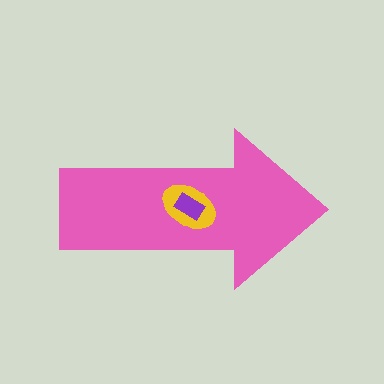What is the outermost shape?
The pink arrow.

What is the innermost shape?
The purple rectangle.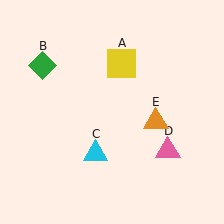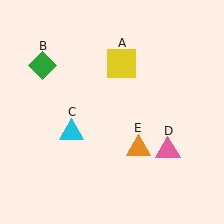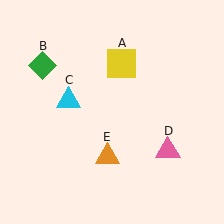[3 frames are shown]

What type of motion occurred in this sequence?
The cyan triangle (object C), orange triangle (object E) rotated clockwise around the center of the scene.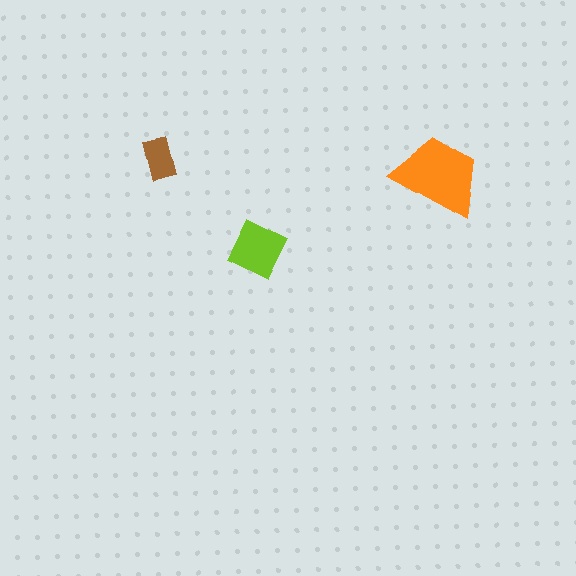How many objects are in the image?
There are 3 objects in the image.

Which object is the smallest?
The brown rectangle.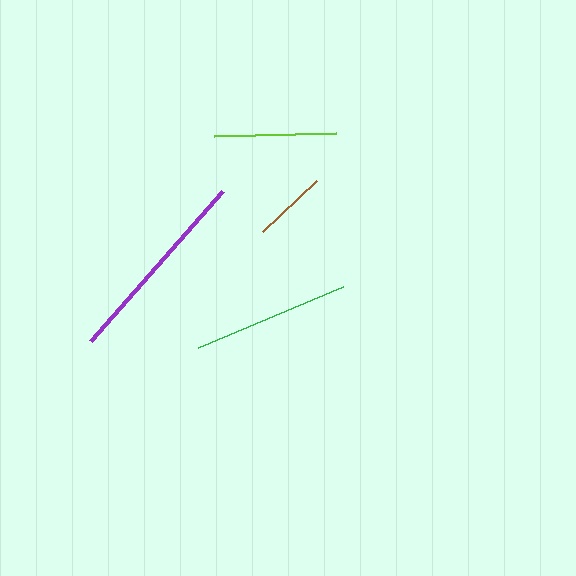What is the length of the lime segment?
The lime segment is approximately 122 pixels long.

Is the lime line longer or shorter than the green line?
The green line is longer than the lime line.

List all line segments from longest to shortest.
From longest to shortest: purple, green, lime, brown.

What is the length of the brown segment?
The brown segment is approximately 74 pixels long.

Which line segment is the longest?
The purple line is the longest at approximately 200 pixels.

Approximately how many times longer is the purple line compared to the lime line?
The purple line is approximately 1.6 times the length of the lime line.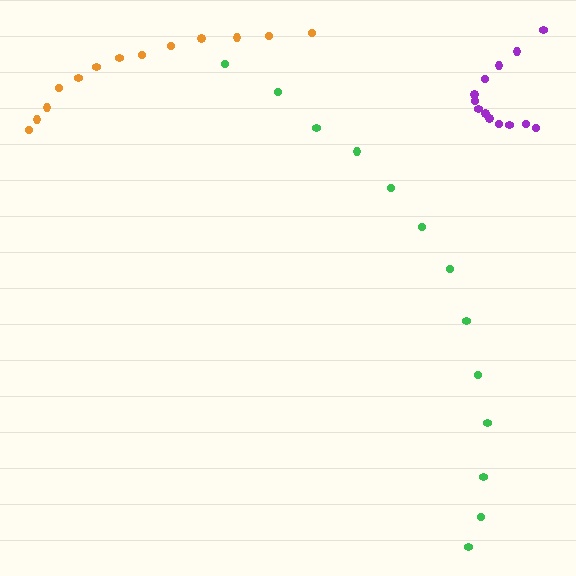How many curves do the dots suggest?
There are 3 distinct paths.